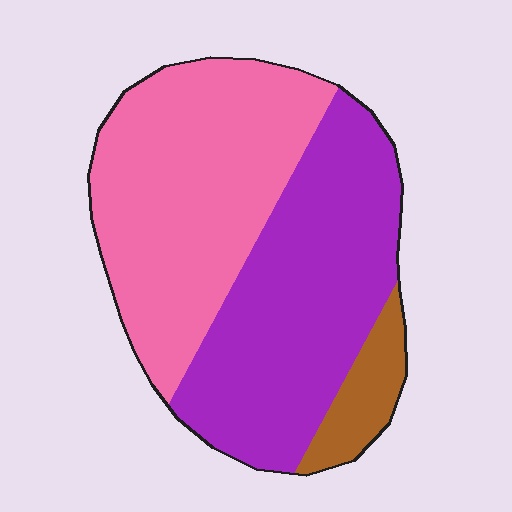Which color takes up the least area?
Brown, at roughly 10%.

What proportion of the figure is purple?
Purple takes up between a quarter and a half of the figure.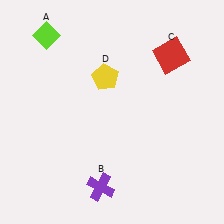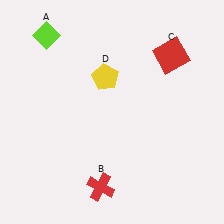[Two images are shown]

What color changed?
The cross (B) changed from purple in Image 1 to red in Image 2.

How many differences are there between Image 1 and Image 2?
There is 1 difference between the two images.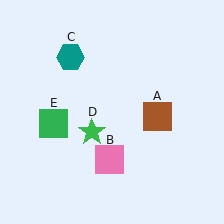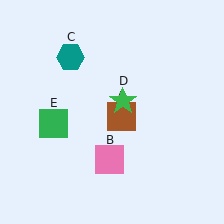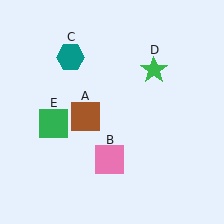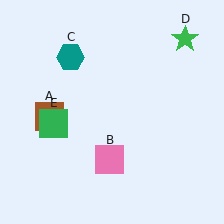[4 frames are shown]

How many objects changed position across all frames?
2 objects changed position: brown square (object A), green star (object D).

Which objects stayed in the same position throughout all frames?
Pink square (object B) and teal hexagon (object C) and green square (object E) remained stationary.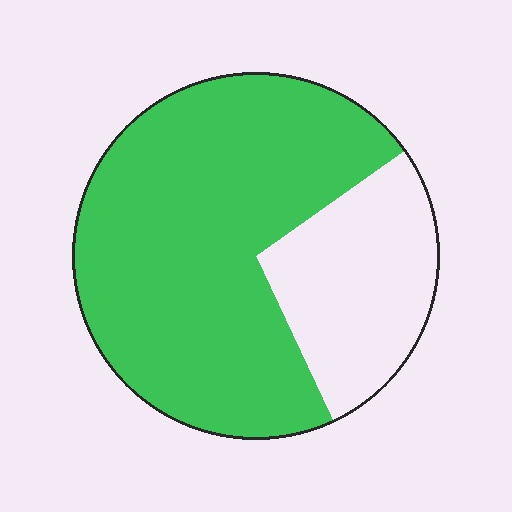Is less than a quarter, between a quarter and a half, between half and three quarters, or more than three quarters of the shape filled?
Between half and three quarters.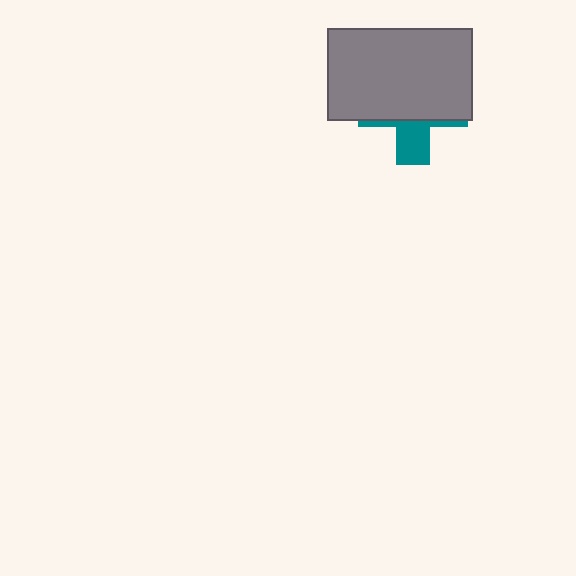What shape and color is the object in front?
The object in front is a gray rectangle.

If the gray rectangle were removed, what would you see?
You would see the complete teal cross.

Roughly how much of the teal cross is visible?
A small part of it is visible (roughly 31%).